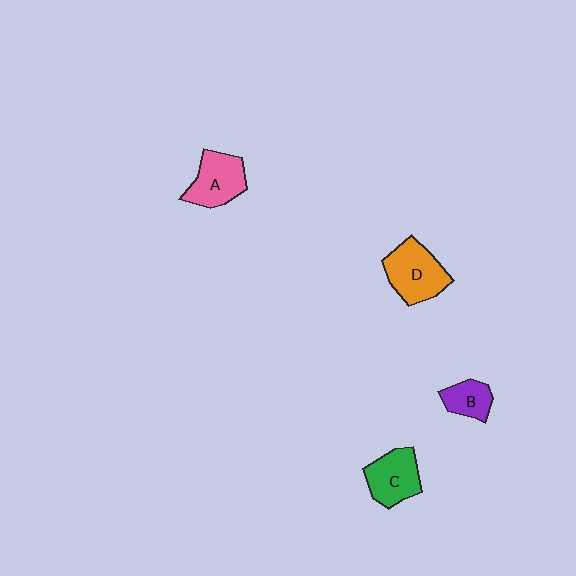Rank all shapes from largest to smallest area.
From largest to smallest: D (orange), A (pink), C (green), B (purple).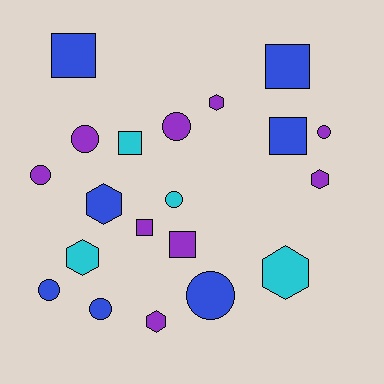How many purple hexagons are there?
There are 3 purple hexagons.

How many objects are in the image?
There are 20 objects.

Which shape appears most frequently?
Circle, with 8 objects.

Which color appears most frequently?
Purple, with 9 objects.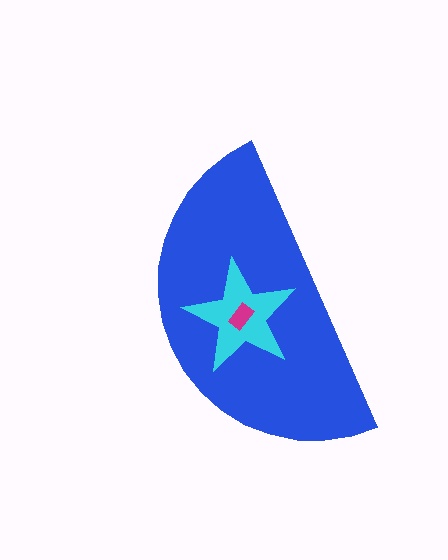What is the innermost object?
The magenta rectangle.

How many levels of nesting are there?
3.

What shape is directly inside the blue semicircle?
The cyan star.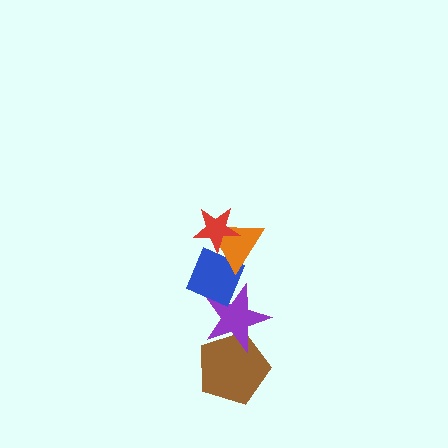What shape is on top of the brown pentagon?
The purple star is on top of the brown pentagon.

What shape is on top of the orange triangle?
The red star is on top of the orange triangle.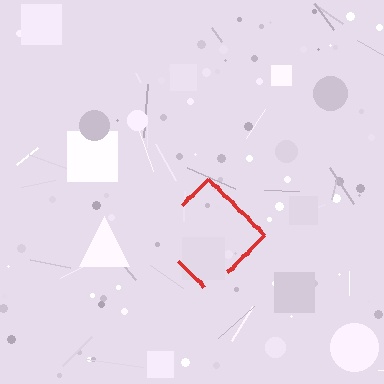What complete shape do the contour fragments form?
The contour fragments form a diamond.